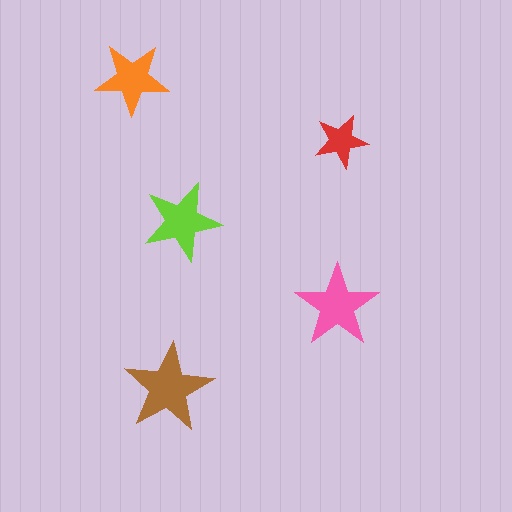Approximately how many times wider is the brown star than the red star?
About 1.5 times wider.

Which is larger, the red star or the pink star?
The pink one.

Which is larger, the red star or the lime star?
The lime one.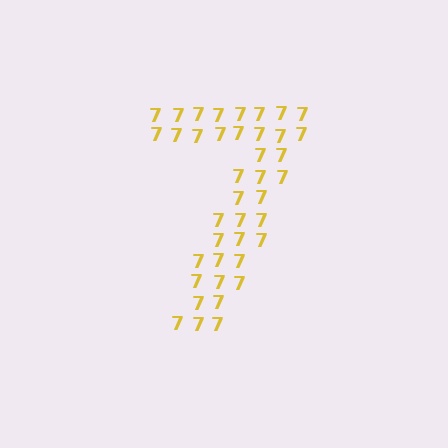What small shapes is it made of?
It is made of small digit 7's.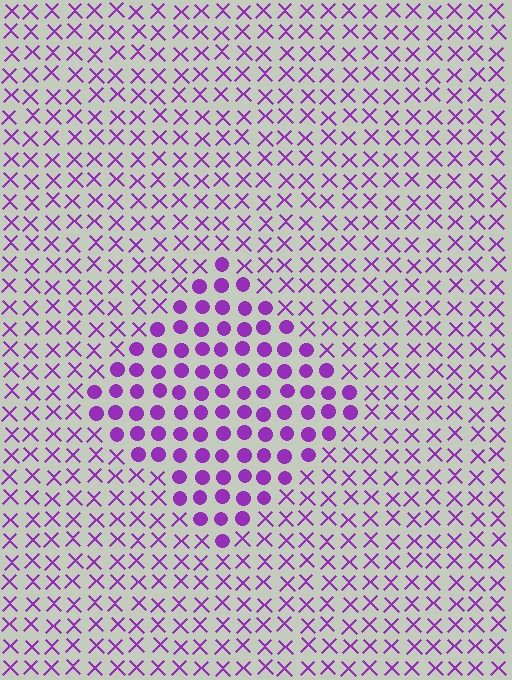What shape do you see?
I see a diamond.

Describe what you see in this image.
The image is filled with small purple elements arranged in a uniform grid. A diamond-shaped region contains circles, while the surrounding area contains X marks. The boundary is defined purely by the change in element shape.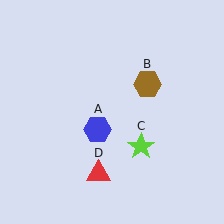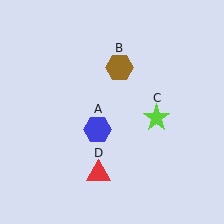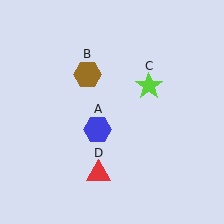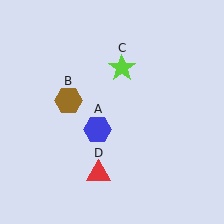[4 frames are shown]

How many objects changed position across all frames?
2 objects changed position: brown hexagon (object B), lime star (object C).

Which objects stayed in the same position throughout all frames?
Blue hexagon (object A) and red triangle (object D) remained stationary.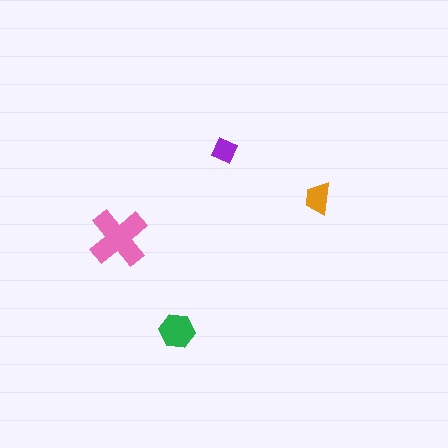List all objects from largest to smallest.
The pink cross, the green hexagon, the orange trapezoid, the purple diamond.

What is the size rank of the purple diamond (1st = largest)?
4th.